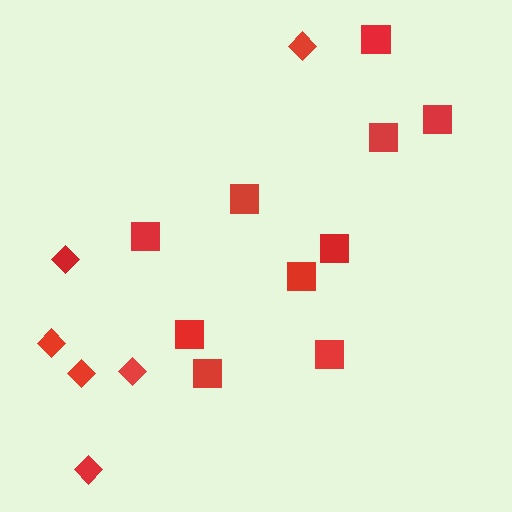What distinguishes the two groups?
There are 2 groups: one group of squares (10) and one group of diamonds (6).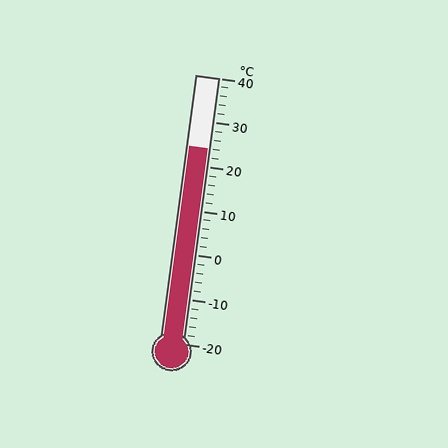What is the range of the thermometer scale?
The thermometer scale ranges from -20°C to 40°C.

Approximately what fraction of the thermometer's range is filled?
The thermometer is filled to approximately 75% of its range.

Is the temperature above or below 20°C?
The temperature is above 20°C.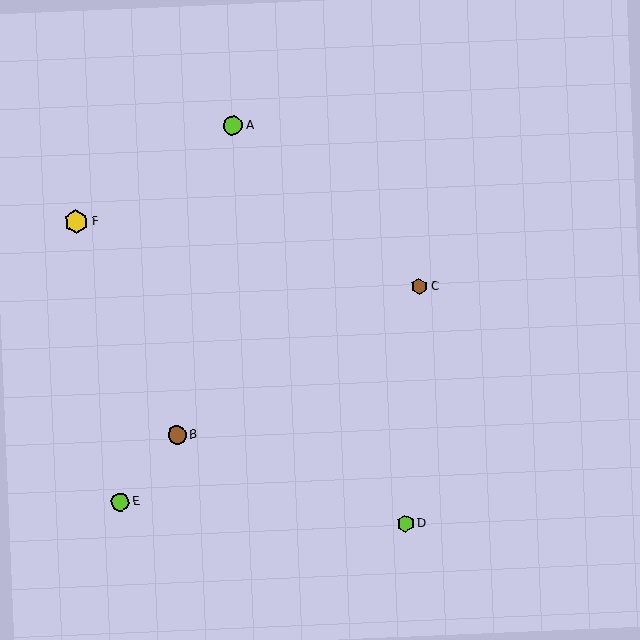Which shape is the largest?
The yellow hexagon (labeled F) is the largest.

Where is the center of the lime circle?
The center of the lime circle is at (233, 126).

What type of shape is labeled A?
Shape A is a lime circle.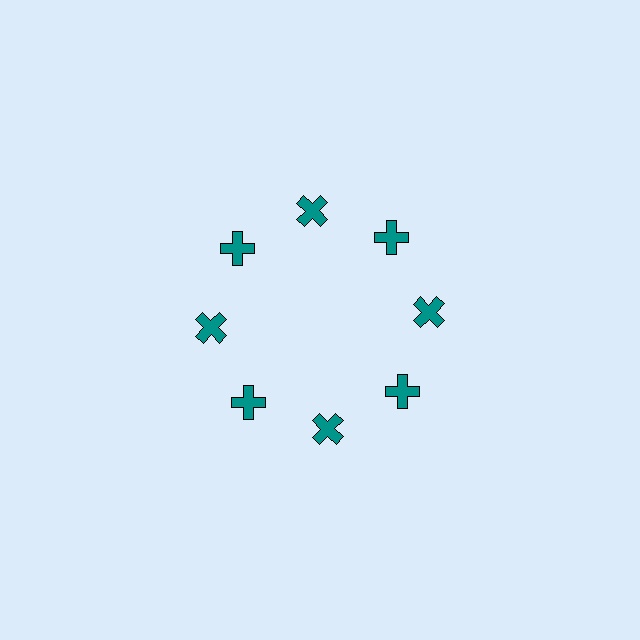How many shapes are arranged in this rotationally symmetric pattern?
There are 8 shapes, arranged in 8 groups of 1.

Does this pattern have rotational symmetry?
Yes, this pattern has 8-fold rotational symmetry. It looks the same after rotating 45 degrees around the center.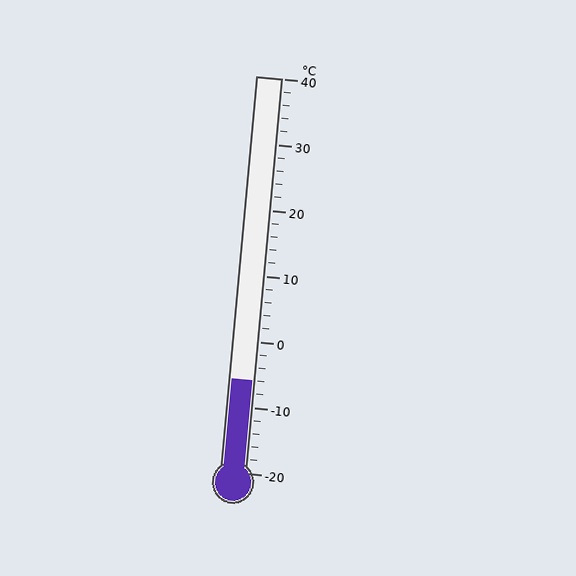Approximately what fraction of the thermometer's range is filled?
The thermometer is filled to approximately 25% of its range.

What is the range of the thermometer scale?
The thermometer scale ranges from -20°C to 40°C.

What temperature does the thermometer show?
The thermometer shows approximately -6°C.